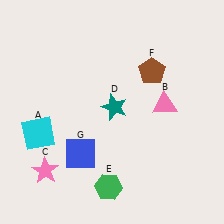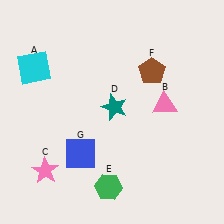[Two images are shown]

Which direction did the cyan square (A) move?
The cyan square (A) moved up.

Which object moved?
The cyan square (A) moved up.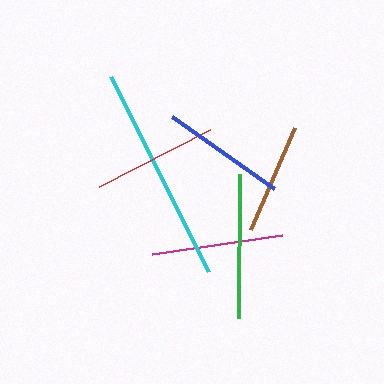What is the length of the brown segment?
The brown segment is approximately 111 pixels long.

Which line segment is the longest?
The cyan line is the longest at approximately 219 pixels.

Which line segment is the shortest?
The brown line is the shortest at approximately 111 pixels.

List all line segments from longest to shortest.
From longest to shortest: cyan, green, magenta, red, blue, brown.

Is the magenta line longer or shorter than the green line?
The green line is longer than the magenta line.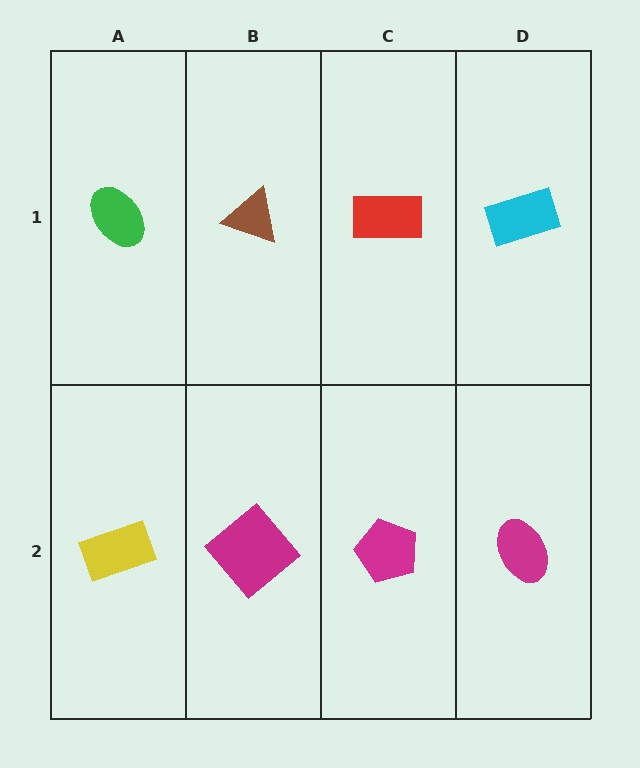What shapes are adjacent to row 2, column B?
A brown triangle (row 1, column B), a yellow rectangle (row 2, column A), a magenta pentagon (row 2, column C).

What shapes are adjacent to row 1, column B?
A magenta diamond (row 2, column B), a green ellipse (row 1, column A), a red rectangle (row 1, column C).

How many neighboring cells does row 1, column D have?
2.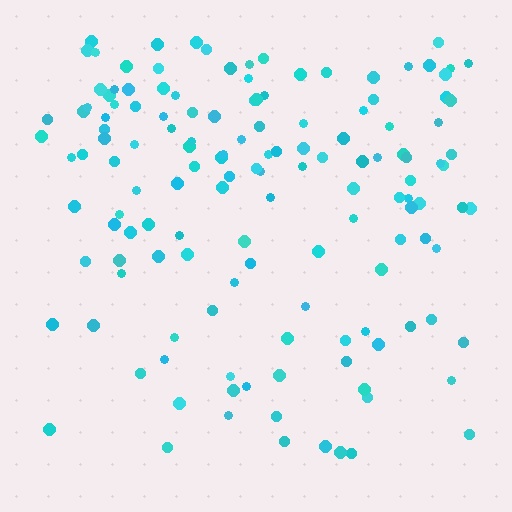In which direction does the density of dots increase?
From bottom to top, with the top side densest.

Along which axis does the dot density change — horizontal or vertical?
Vertical.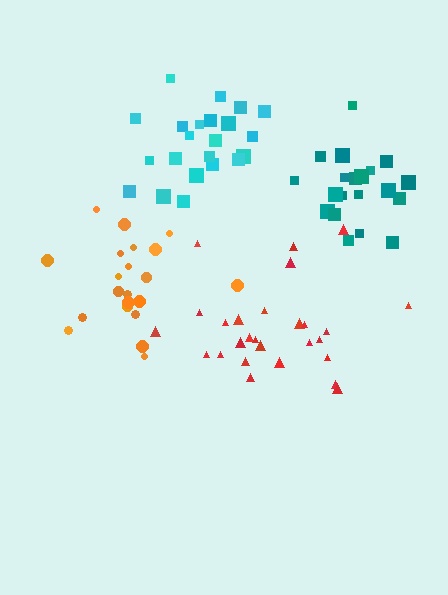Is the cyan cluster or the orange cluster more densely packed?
Cyan.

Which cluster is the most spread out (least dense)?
Red.